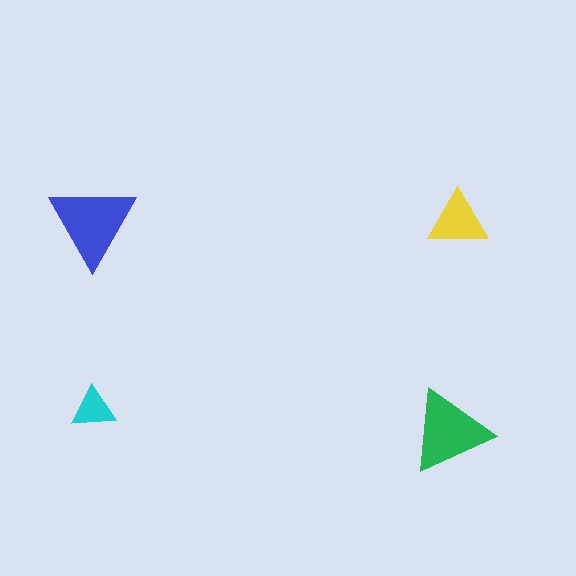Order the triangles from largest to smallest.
the blue one, the green one, the yellow one, the cyan one.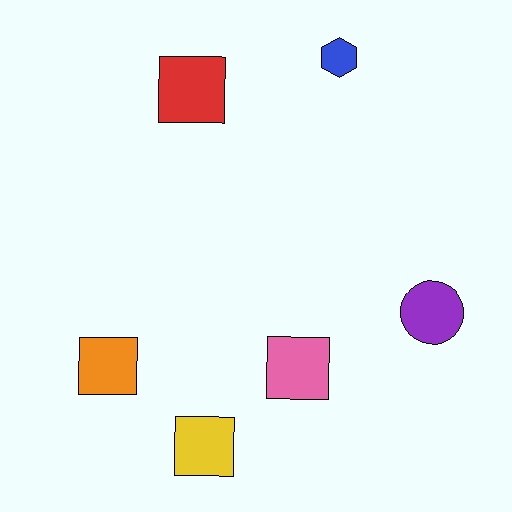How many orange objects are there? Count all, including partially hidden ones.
There is 1 orange object.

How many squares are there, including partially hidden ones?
There are 4 squares.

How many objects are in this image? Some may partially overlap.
There are 6 objects.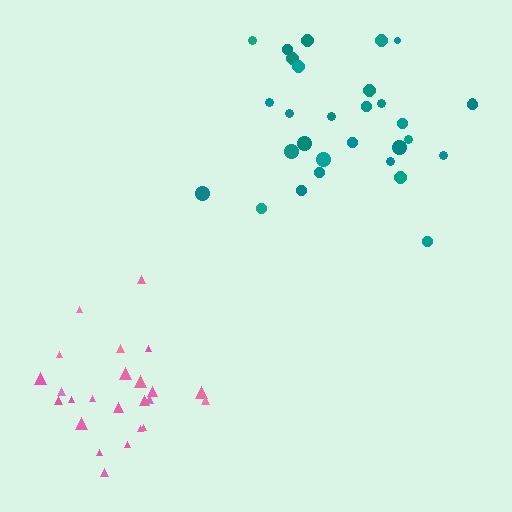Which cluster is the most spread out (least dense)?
Teal.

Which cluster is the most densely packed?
Pink.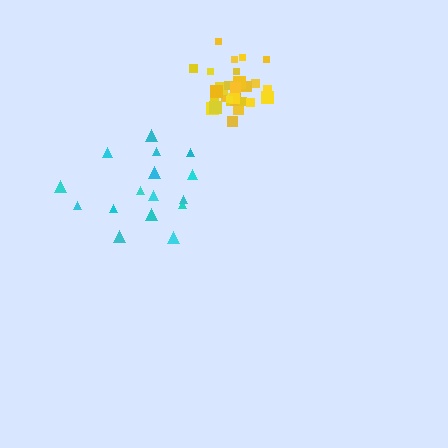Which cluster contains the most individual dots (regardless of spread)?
Yellow (32).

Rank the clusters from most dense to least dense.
yellow, cyan.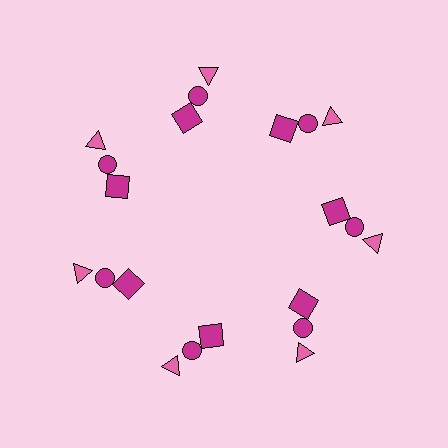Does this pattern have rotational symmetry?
Yes, this pattern has 7-fold rotational symmetry. It looks the same after rotating 51 degrees around the center.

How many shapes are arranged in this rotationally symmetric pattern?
There are 21 shapes, arranged in 7 groups of 3.